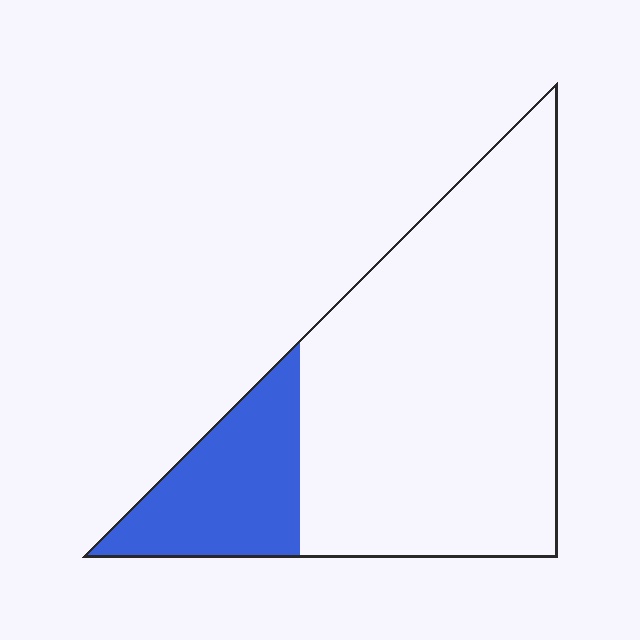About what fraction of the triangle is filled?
About one fifth (1/5).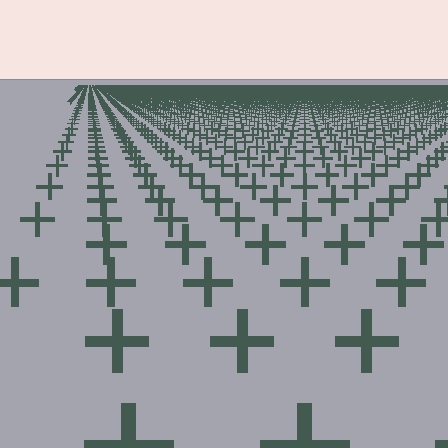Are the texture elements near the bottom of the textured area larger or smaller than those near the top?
Larger. Near the bottom, elements are closer to the viewer and appear at a bigger on-screen size.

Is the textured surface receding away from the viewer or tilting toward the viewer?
The surface is receding away from the viewer. Texture elements get smaller and denser toward the top.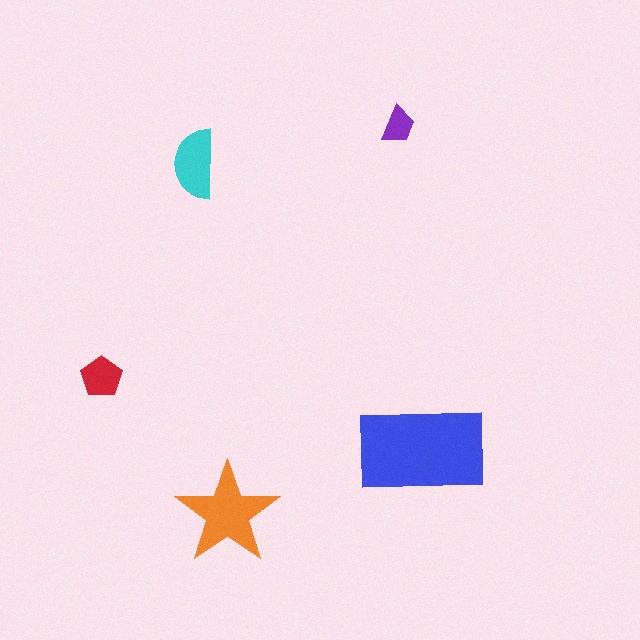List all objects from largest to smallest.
The blue rectangle, the orange star, the cyan semicircle, the red pentagon, the purple trapezoid.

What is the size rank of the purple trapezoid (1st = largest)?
5th.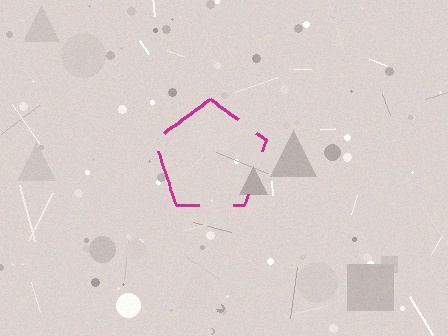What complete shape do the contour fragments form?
The contour fragments form a pentagon.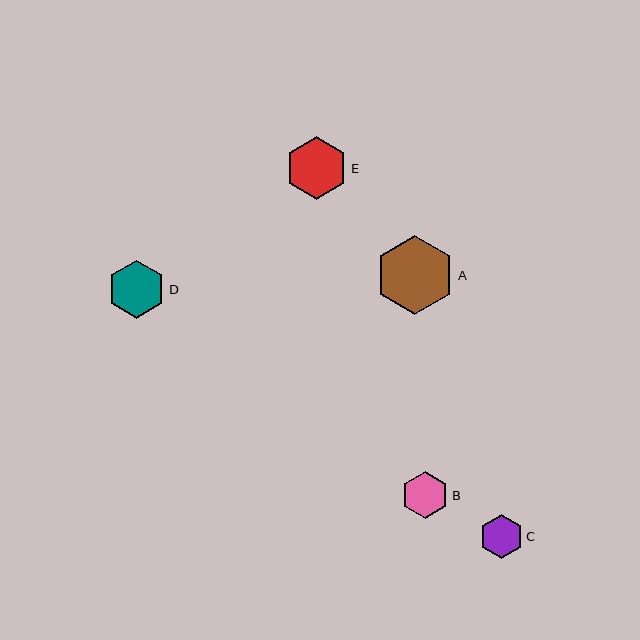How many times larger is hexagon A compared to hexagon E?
Hexagon A is approximately 1.3 times the size of hexagon E.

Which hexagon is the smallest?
Hexagon C is the smallest with a size of approximately 44 pixels.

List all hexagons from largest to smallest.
From largest to smallest: A, E, D, B, C.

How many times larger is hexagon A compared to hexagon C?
Hexagon A is approximately 1.8 times the size of hexagon C.